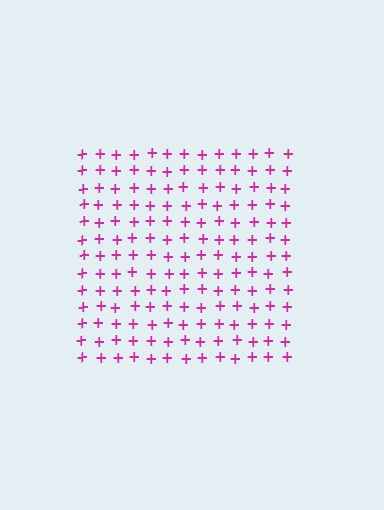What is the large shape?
The large shape is a square.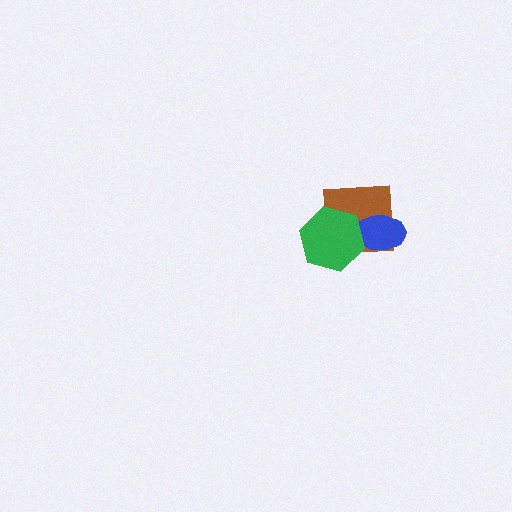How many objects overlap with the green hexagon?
2 objects overlap with the green hexagon.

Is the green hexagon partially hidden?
No, no other shape covers it.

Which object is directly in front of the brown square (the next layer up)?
The blue ellipse is directly in front of the brown square.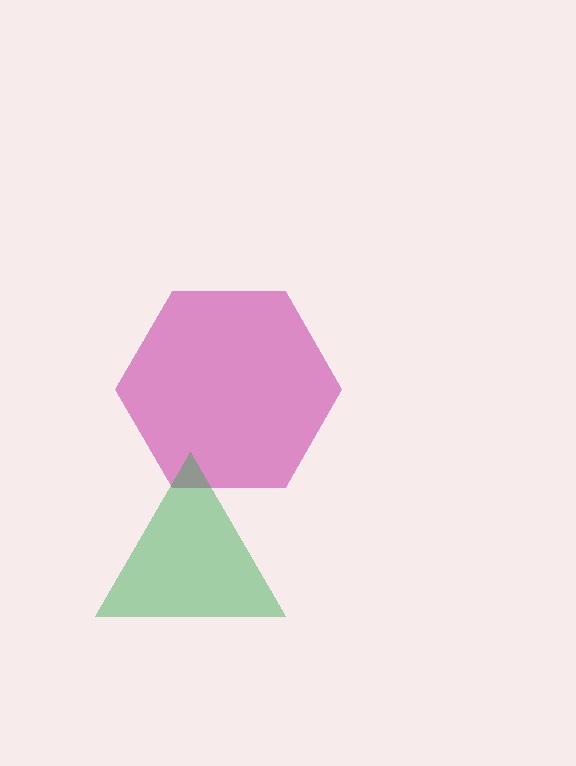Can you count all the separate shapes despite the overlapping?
Yes, there are 2 separate shapes.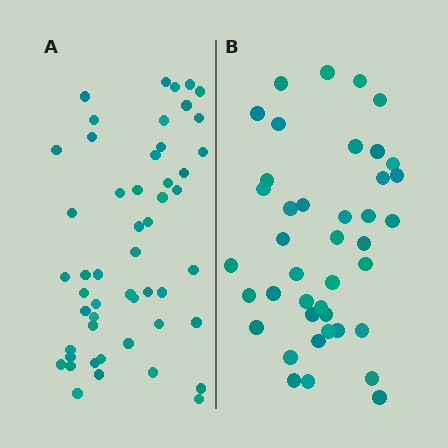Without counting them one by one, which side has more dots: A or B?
Region A (the left region) has more dots.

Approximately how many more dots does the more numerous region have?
Region A has roughly 10 or so more dots than region B.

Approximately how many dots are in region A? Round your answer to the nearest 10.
About 50 dots. (The exact count is 51, which rounds to 50.)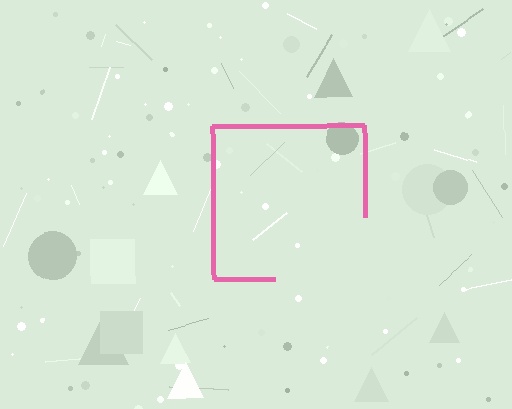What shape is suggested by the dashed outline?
The dashed outline suggests a square.